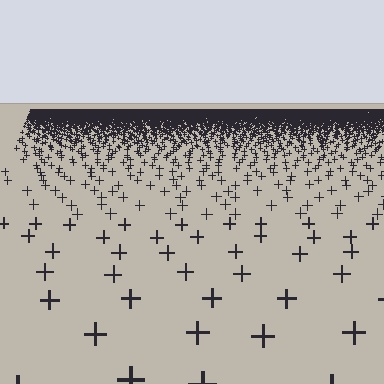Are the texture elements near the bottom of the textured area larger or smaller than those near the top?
Larger. Near the bottom, elements are closer to the viewer and appear at a bigger on-screen size.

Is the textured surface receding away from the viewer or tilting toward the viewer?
The surface is receding away from the viewer. Texture elements get smaller and denser toward the top.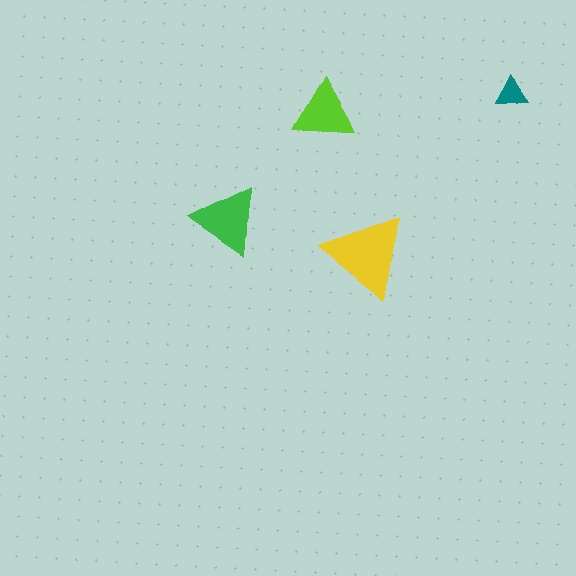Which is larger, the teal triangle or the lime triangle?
The lime one.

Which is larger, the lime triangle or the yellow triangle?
The yellow one.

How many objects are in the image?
There are 4 objects in the image.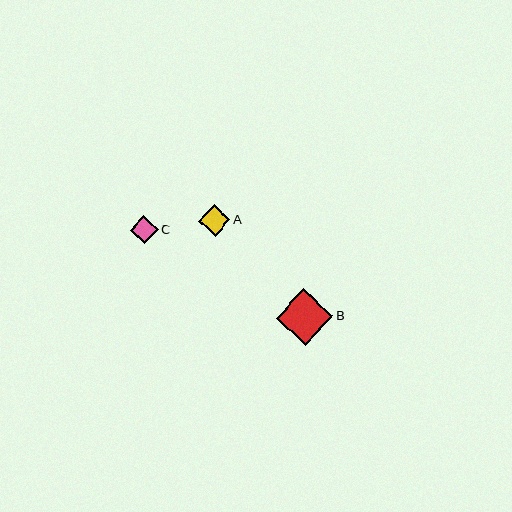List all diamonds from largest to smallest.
From largest to smallest: B, A, C.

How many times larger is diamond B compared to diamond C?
Diamond B is approximately 2.0 times the size of diamond C.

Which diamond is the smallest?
Diamond C is the smallest with a size of approximately 28 pixels.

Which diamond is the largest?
Diamond B is the largest with a size of approximately 56 pixels.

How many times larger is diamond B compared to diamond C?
Diamond B is approximately 2.0 times the size of diamond C.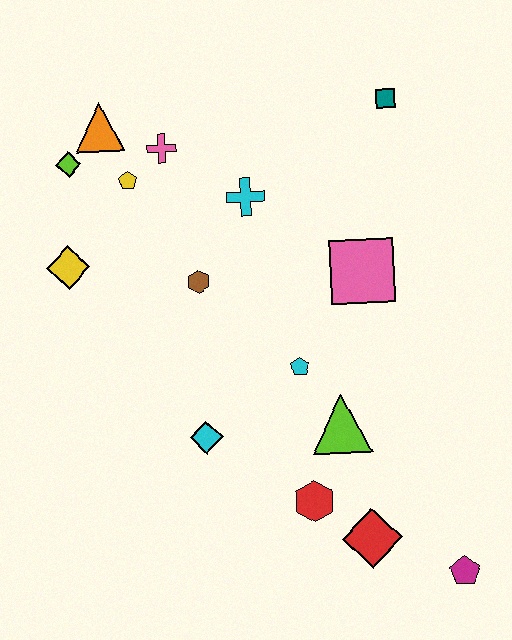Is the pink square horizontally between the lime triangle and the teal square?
Yes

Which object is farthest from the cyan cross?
The magenta pentagon is farthest from the cyan cross.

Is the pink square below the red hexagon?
No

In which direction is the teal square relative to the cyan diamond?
The teal square is above the cyan diamond.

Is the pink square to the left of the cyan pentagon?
No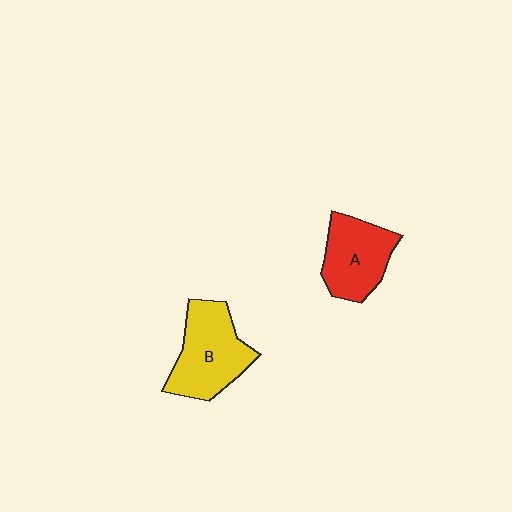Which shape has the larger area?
Shape B (yellow).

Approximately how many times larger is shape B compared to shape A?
Approximately 1.2 times.